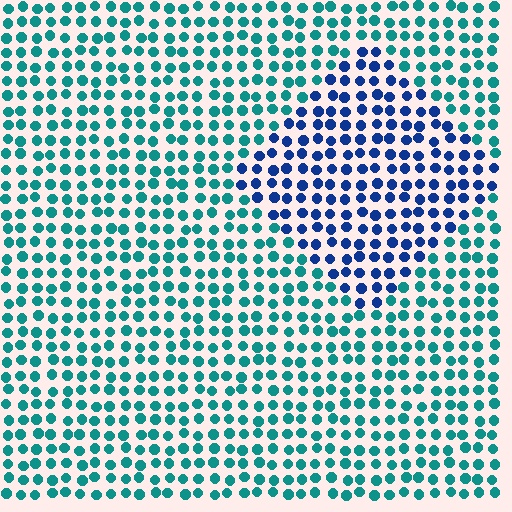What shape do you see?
I see a diamond.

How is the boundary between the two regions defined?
The boundary is defined purely by a slight shift in hue (about 46 degrees). Spacing, size, and orientation are identical on both sides.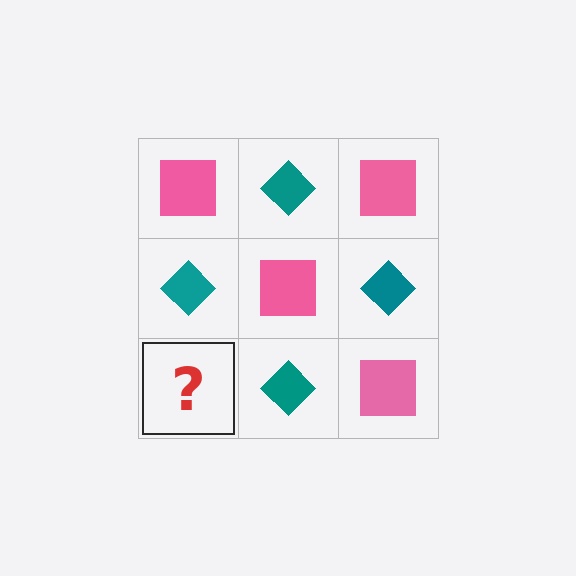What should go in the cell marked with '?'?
The missing cell should contain a pink square.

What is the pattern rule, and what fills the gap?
The rule is that it alternates pink square and teal diamond in a checkerboard pattern. The gap should be filled with a pink square.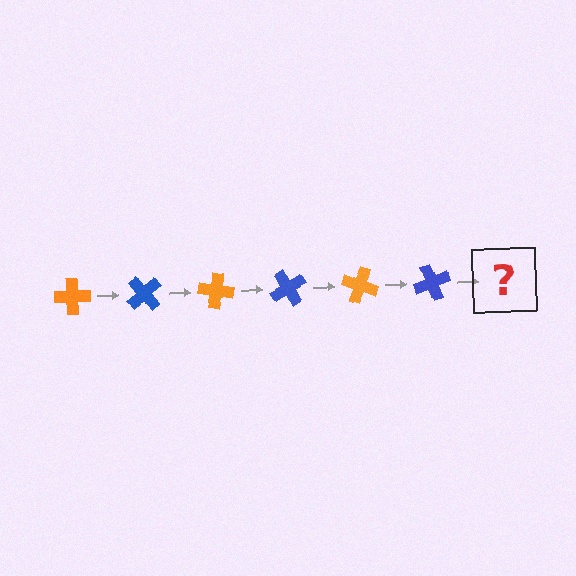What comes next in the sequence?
The next element should be an orange cross, rotated 300 degrees from the start.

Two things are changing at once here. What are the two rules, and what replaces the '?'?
The two rules are that it rotates 50 degrees each step and the color cycles through orange and blue. The '?' should be an orange cross, rotated 300 degrees from the start.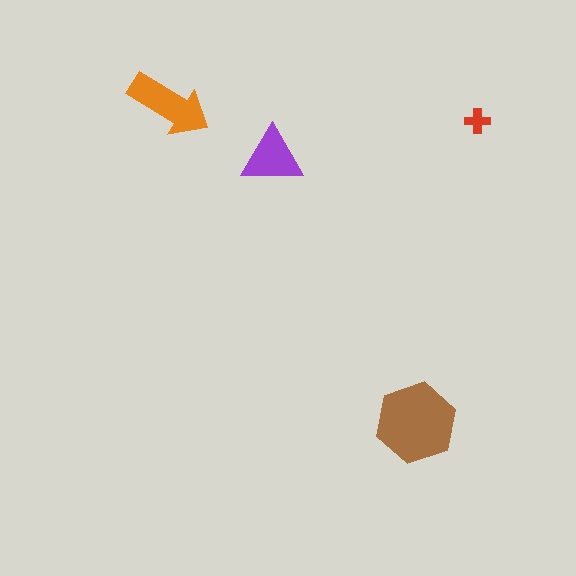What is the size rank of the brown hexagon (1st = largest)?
1st.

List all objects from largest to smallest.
The brown hexagon, the orange arrow, the purple triangle, the red cross.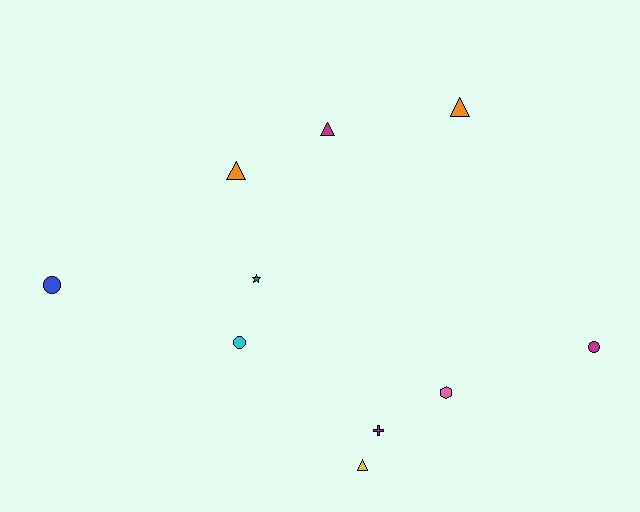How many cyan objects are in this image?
There is 1 cyan object.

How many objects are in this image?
There are 10 objects.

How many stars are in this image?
There is 1 star.